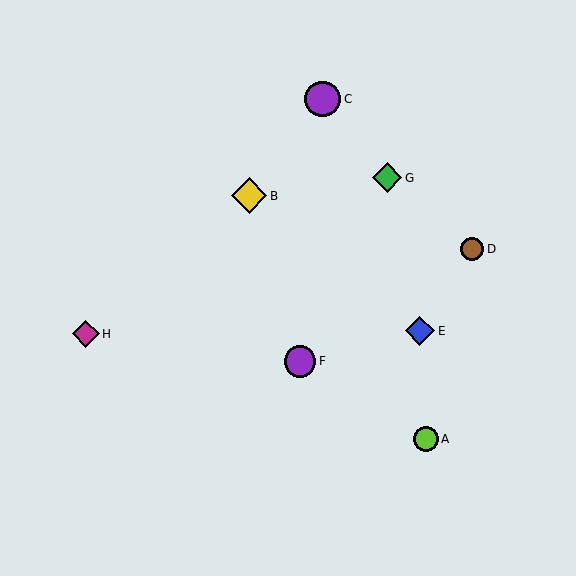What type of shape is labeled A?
Shape A is a lime circle.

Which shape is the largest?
The purple circle (labeled C) is the largest.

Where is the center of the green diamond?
The center of the green diamond is at (387, 178).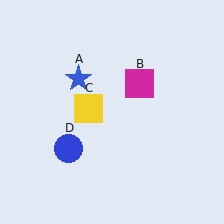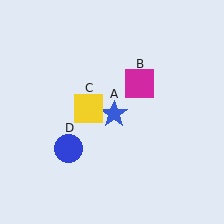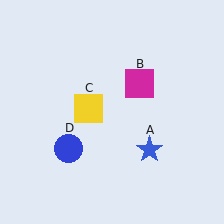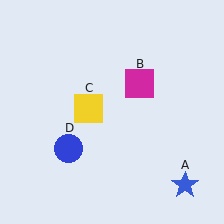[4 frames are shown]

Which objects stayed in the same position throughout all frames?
Magenta square (object B) and yellow square (object C) and blue circle (object D) remained stationary.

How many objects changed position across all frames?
1 object changed position: blue star (object A).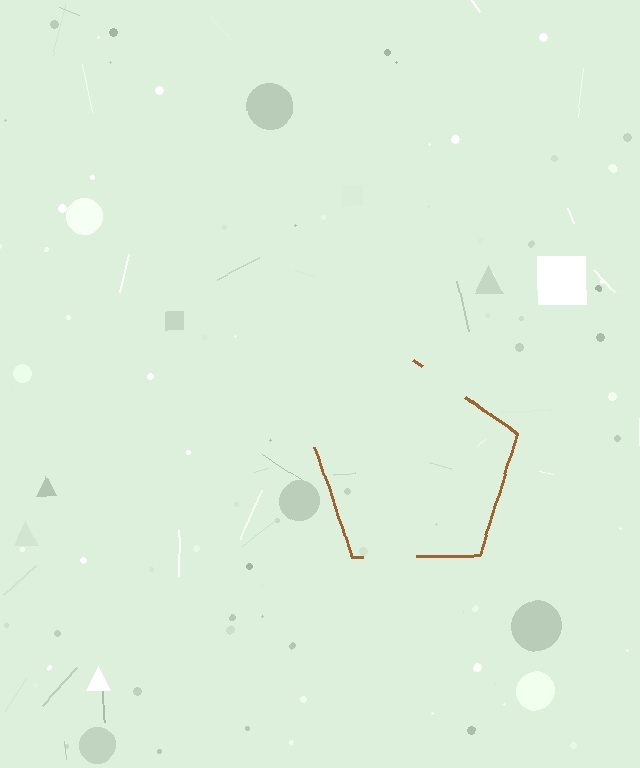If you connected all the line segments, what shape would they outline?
They would outline a pentagon.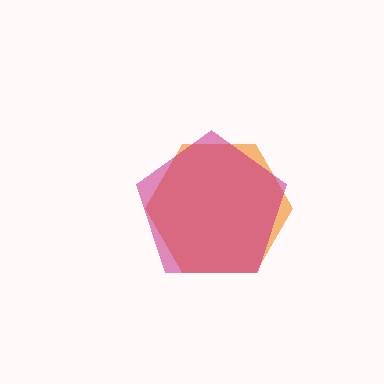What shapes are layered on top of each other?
The layered shapes are: an orange hexagon, a magenta pentagon.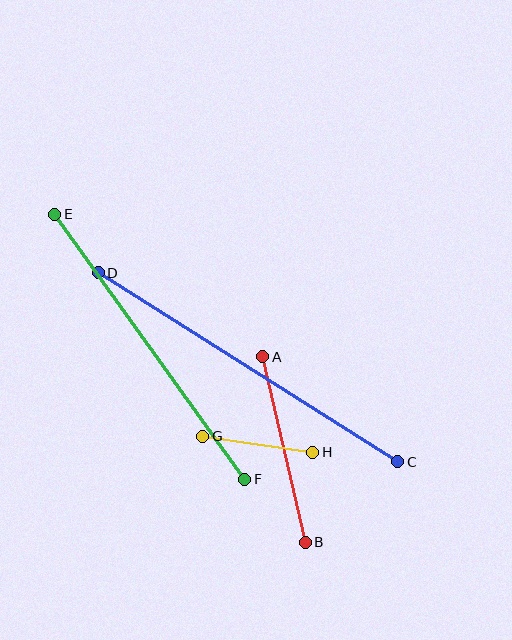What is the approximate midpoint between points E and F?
The midpoint is at approximately (150, 347) pixels.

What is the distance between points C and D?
The distance is approximately 354 pixels.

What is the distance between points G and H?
The distance is approximately 111 pixels.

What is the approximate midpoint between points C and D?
The midpoint is at approximately (248, 367) pixels.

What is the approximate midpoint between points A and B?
The midpoint is at approximately (284, 450) pixels.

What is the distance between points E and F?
The distance is approximately 326 pixels.